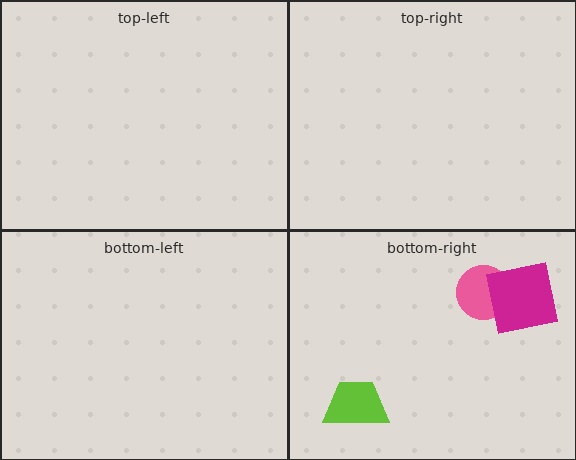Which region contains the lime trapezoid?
The bottom-right region.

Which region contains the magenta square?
The bottom-right region.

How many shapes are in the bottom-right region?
3.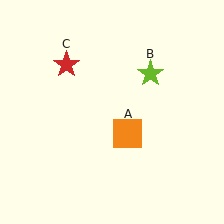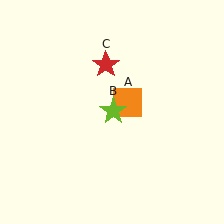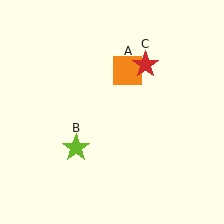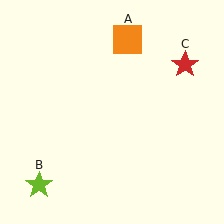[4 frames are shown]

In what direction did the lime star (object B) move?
The lime star (object B) moved down and to the left.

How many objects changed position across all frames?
3 objects changed position: orange square (object A), lime star (object B), red star (object C).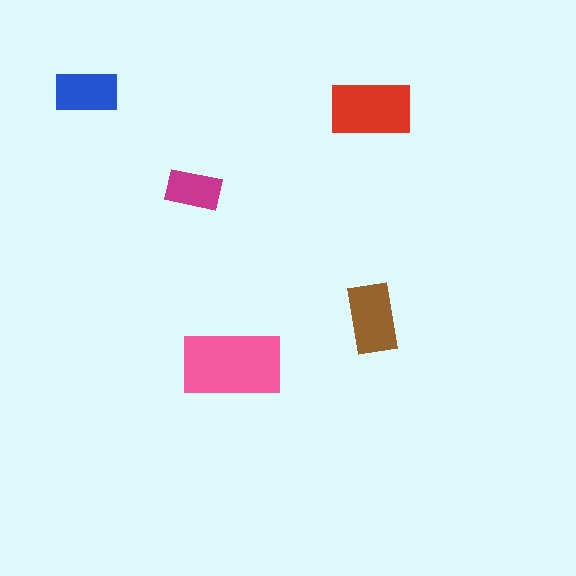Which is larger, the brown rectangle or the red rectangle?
The red one.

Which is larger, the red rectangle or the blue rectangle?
The red one.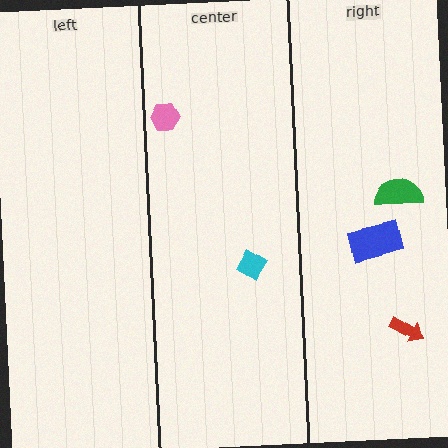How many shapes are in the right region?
3.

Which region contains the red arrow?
The right region.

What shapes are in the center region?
The cyan diamond, the pink hexagon.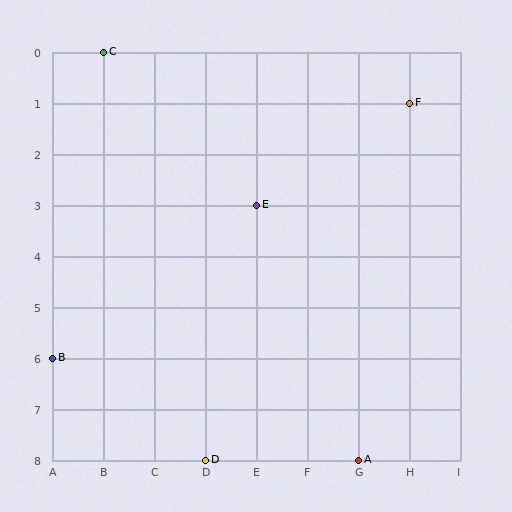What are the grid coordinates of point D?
Point D is at grid coordinates (D, 8).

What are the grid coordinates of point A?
Point A is at grid coordinates (G, 8).